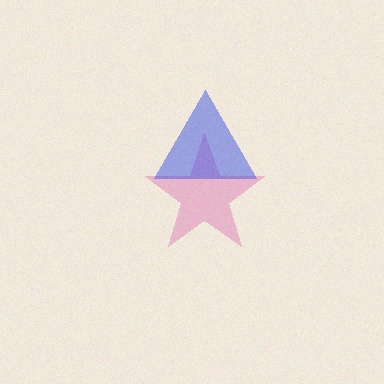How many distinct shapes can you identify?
There are 2 distinct shapes: a pink star, a blue triangle.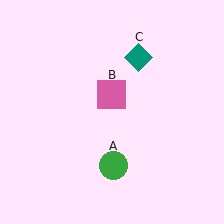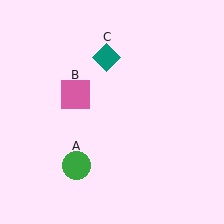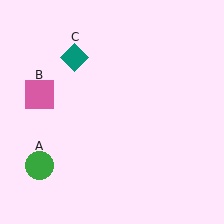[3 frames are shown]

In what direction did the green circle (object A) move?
The green circle (object A) moved left.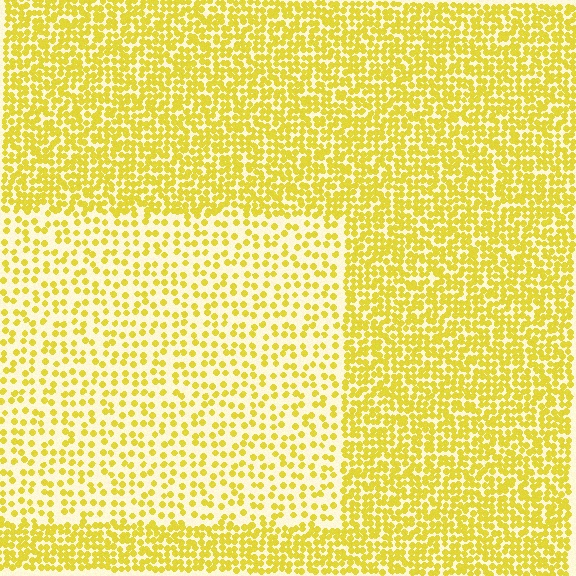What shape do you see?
I see a rectangle.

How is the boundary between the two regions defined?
The boundary is defined by a change in element density (approximately 2.2x ratio). All elements are the same color, size, and shape.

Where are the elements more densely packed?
The elements are more densely packed outside the rectangle boundary.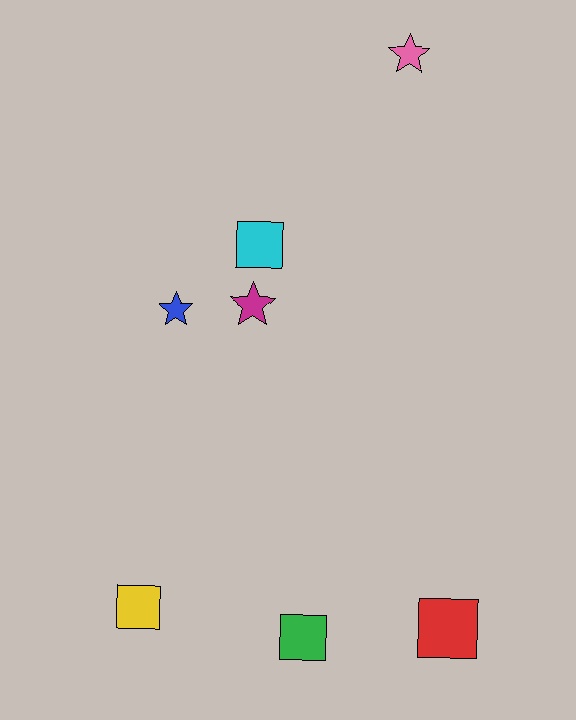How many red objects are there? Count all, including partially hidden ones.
There is 1 red object.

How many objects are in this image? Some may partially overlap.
There are 7 objects.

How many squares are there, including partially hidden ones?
There are 4 squares.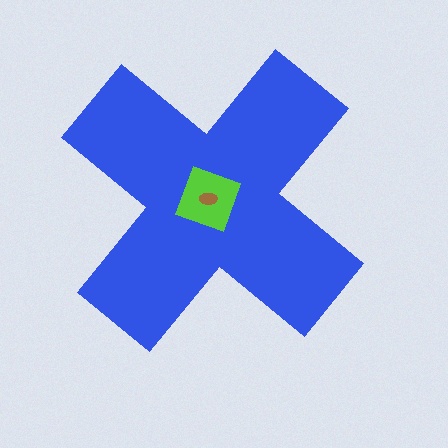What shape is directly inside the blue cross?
The lime diamond.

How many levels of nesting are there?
3.